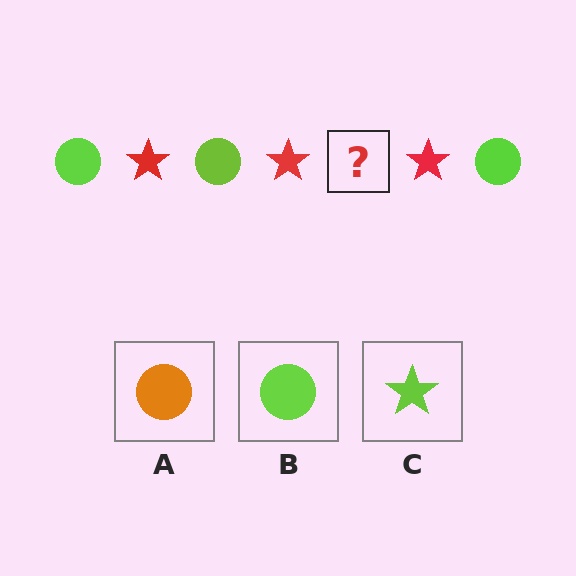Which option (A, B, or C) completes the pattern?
B.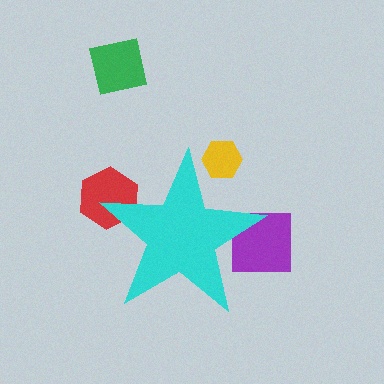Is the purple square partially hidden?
Yes, the purple square is partially hidden behind the cyan star.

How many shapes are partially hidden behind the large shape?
3 shapes are partially hidden.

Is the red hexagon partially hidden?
Yes, the red hexagon is partially hidden behind the cyan star.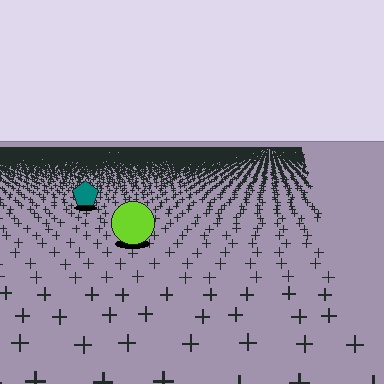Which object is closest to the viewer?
The lime circle is closest. The texture marks near it are larger and more spread out.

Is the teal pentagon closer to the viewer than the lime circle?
No. The lime circle is closer — you can tell from the texture gradient: the ground texture is coarser near it.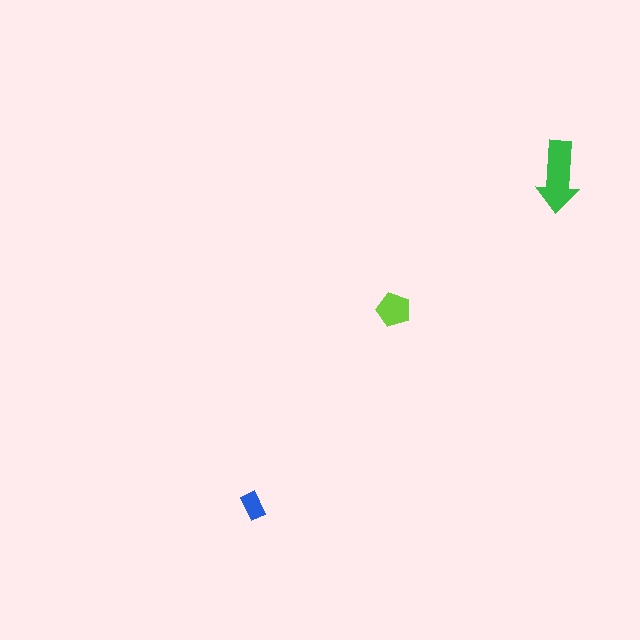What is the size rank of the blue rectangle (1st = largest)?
3rd.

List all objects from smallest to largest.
The blue rectangle, the lime pentagon, the green arrow.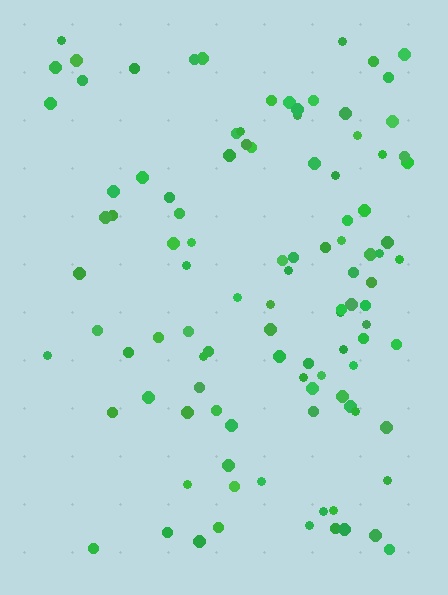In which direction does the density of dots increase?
From left to right, with the right side densest.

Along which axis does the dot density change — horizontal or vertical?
Horizontal.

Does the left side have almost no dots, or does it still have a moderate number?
Still a moderate number, just noticeably fewer than the right.